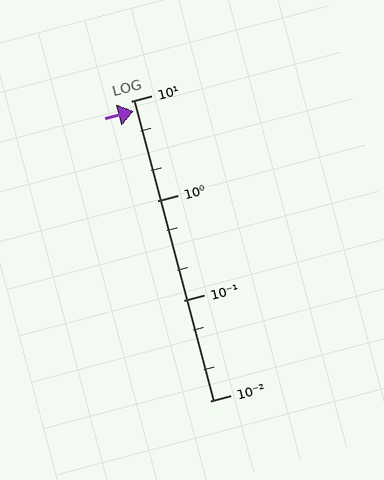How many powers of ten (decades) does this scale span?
The scale spans 3 decades, from 0.01 to 10.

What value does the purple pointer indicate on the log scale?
The pointer indicates approximately 7.9.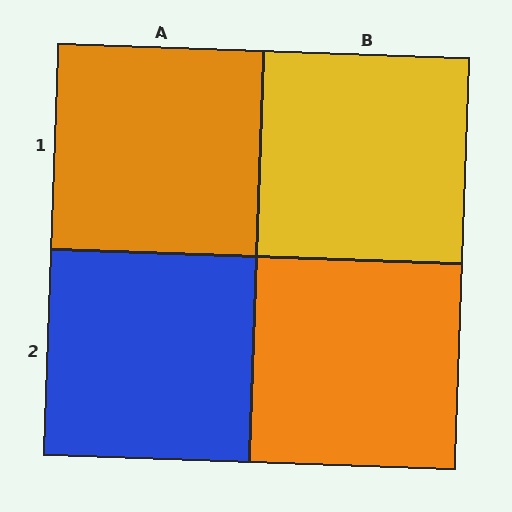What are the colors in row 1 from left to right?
Orange, yellow.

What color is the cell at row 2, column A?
Blue.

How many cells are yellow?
1 cell is yellow.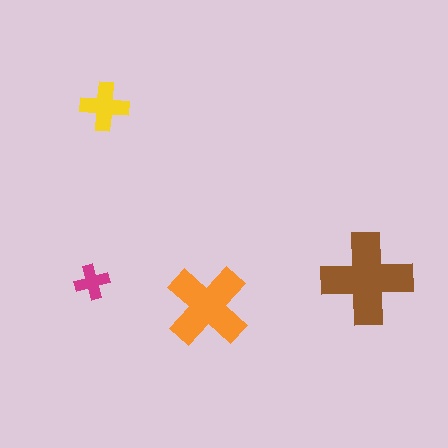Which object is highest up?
The yellow cross is topmost.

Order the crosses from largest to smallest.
the brown one, the orange one, the yellow one, the magenta one.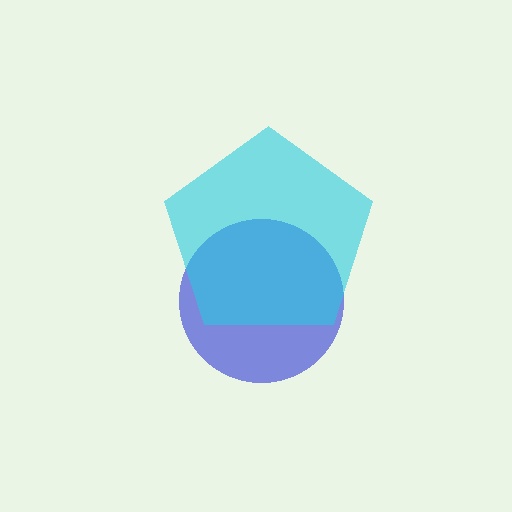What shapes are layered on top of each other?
The layered shapes are: a blue circle, a cyan pentagon.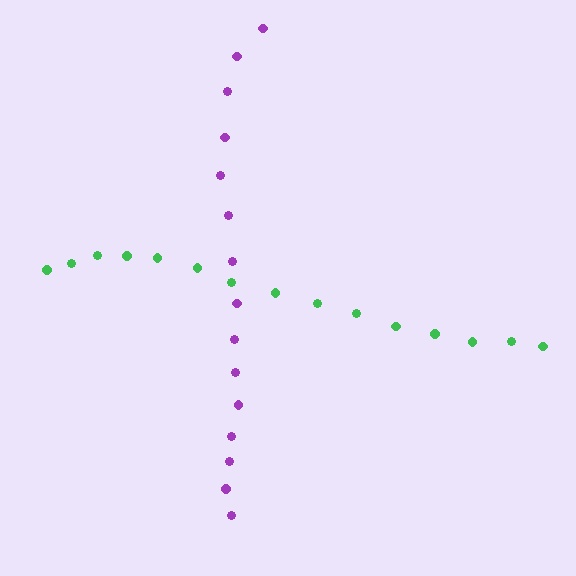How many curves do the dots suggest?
There are 2 distinct paths.